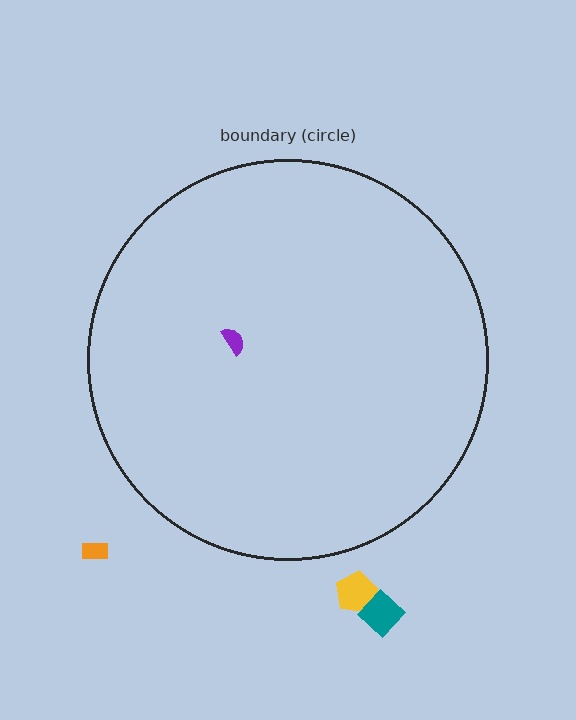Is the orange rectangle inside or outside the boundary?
Outside.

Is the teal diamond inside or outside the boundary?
Outside.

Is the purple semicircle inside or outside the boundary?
Inside.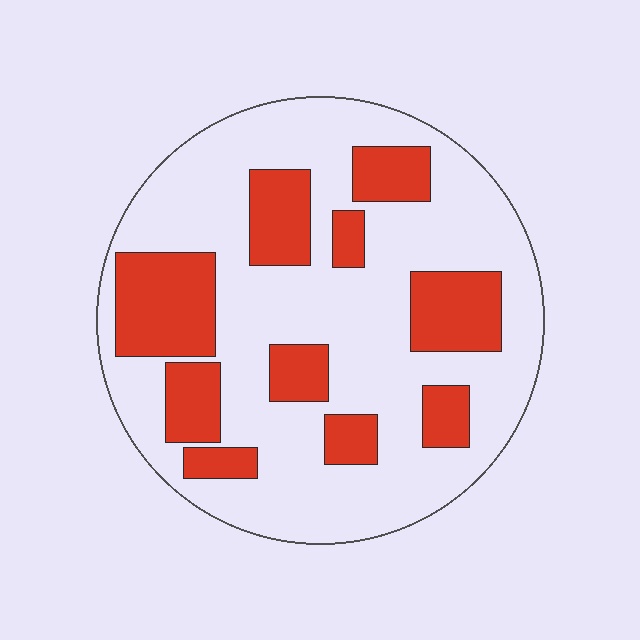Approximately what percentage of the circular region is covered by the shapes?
Approximately 30%.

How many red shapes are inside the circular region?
10.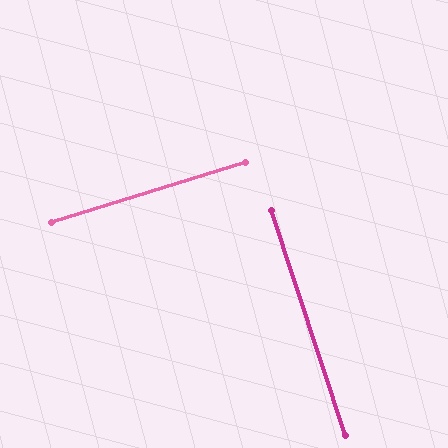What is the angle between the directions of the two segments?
Approximately 89 degrees.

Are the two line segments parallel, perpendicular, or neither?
Perpendicular — they meet at approximately 89°.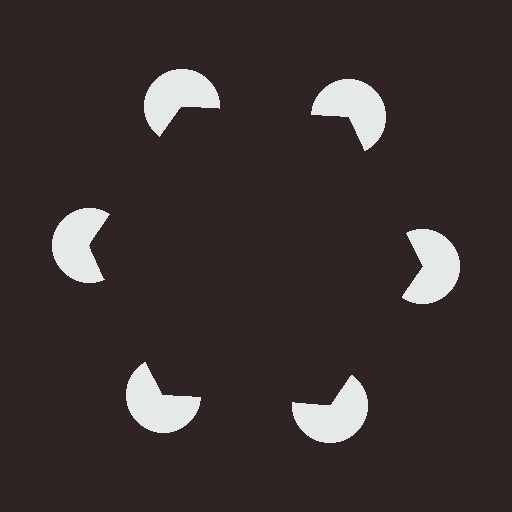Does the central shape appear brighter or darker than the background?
It typically appears slightly darker than the background, even though no actual brightness change is drawn.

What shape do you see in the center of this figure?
An illusory hexagon — its edges are inferred from the aligned wedge cuts in the pac-man discs, not physically drawn.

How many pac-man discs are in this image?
There are 6 — one at each vertex of the illusory hexagon.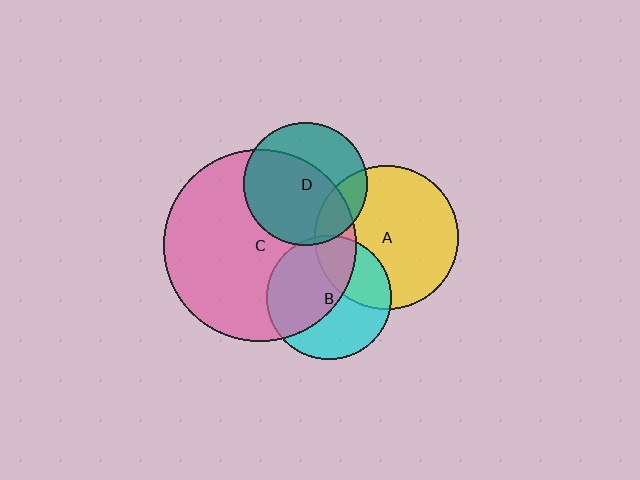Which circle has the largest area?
Circle C (pink).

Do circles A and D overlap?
Yes.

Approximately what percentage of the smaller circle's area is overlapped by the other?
Approximately 20%.